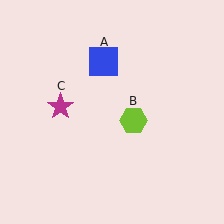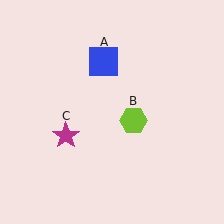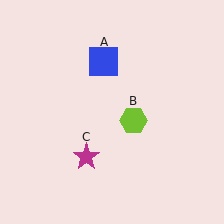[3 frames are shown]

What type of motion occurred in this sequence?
The magenta star (object C) rotated counterclockwise around the center of the scene.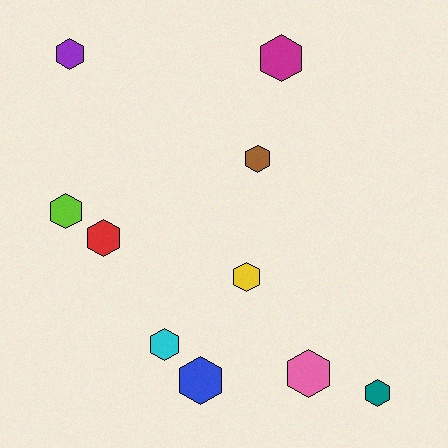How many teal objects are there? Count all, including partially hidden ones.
There is 1 teal object.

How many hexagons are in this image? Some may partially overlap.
There are 10 hexagons.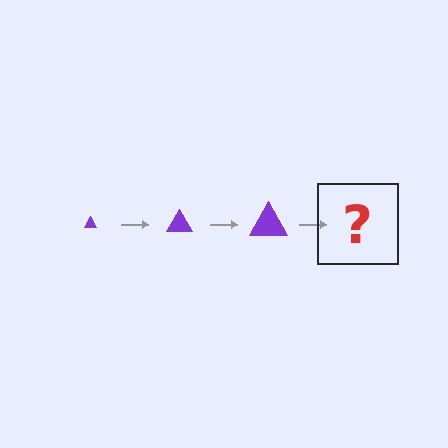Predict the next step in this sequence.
The next step is a purple triangle, larger than the previous one.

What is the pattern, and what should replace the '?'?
The pattern is that the triangle gets progressively larger each step. The '?' should be a purple triangle, larger than the previous one.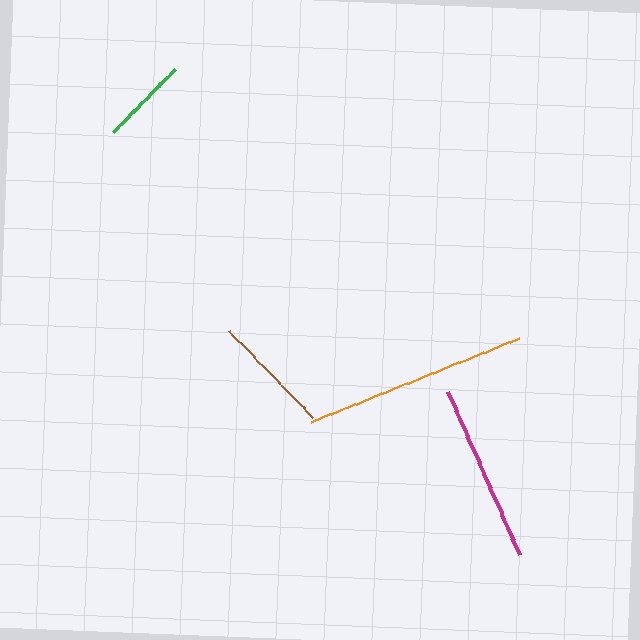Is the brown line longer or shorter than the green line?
The brown line is longer than the green line.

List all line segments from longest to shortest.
From longest to shortest: orange, magenta, brown, green.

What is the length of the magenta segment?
The magenta segment is approximately 178 pixels long.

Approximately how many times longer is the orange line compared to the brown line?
The orange line is approximately 1.9 times the length of the brown line.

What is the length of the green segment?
The green segment is approximately 88 pixels long.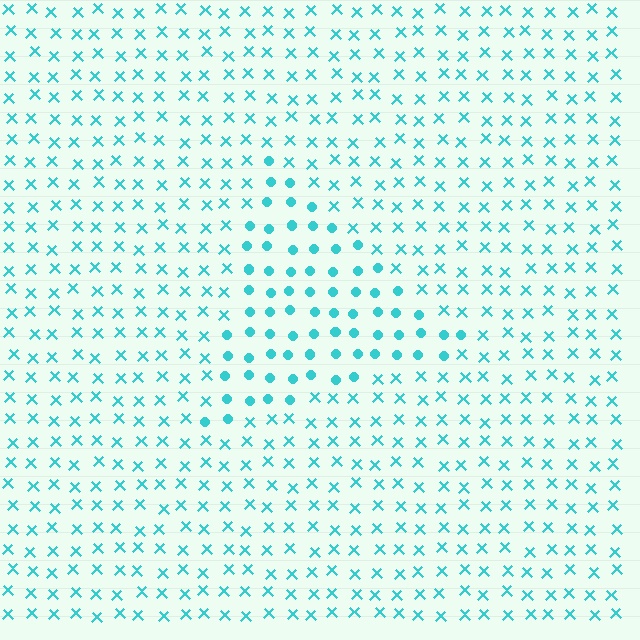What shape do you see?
I see a triangle.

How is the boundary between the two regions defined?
The boundary is defined by a change in element shape: circles inside vs. X marks outside. All elements share the same color and spacing.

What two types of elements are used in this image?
The image uses circles inside the triangle region and X marks outside it.